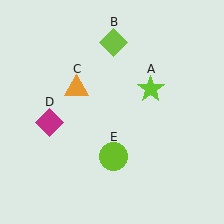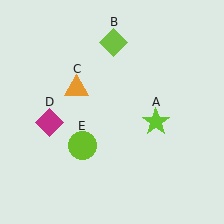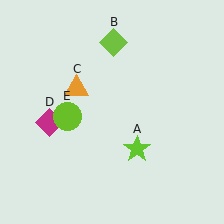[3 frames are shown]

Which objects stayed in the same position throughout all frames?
Lime diamond (object B) and orange triangle (object C) and magenta diamond (object D) remained stationary.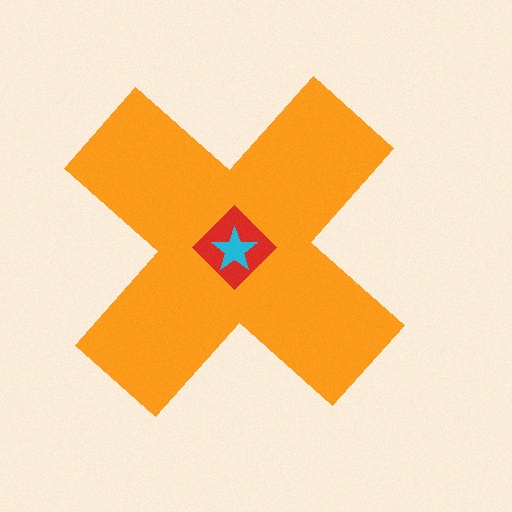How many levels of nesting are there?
3.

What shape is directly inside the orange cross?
The red diamond.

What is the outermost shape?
The orange cross.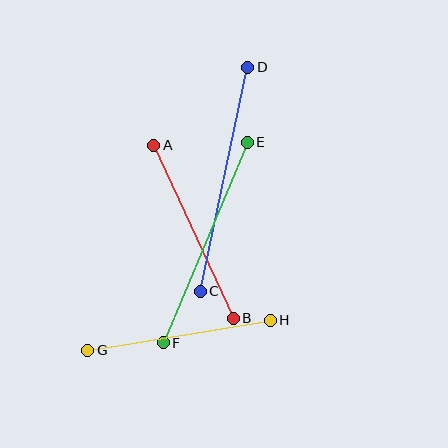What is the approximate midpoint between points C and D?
The midpoint is at approximately (224, 179) pixels.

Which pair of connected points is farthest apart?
Points C and D are farthest apart.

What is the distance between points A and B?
The distance is approximately 190 pixels.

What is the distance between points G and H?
The distance is approximately 185 pixels.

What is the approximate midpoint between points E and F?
The midpoint is at approximately (205, 243) pixels.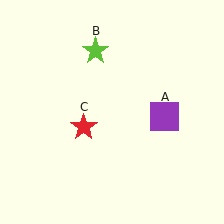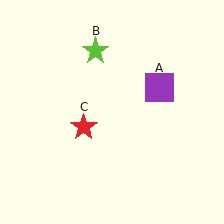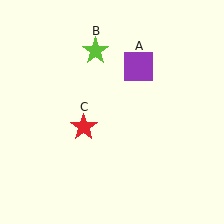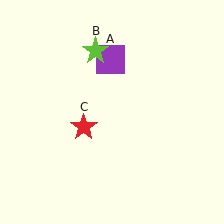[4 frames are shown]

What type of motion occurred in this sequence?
The purple square (object A) rotated counterclockwise around the center of the scene.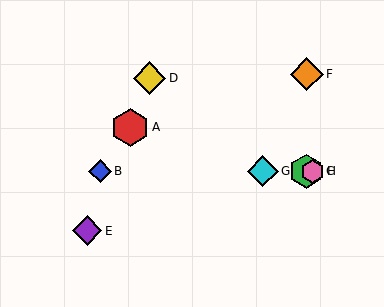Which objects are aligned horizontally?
Objects B, C, G, H are aligned horizontally.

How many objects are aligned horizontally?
4 objects (B, C, G, H) are aligned horizontally.